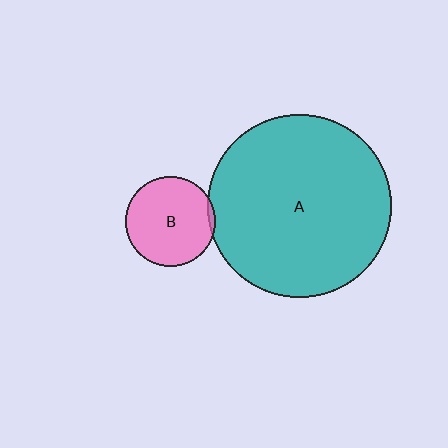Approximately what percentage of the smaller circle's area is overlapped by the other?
Approximately 5%.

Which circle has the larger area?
Circle A (teal).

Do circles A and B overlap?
Yes.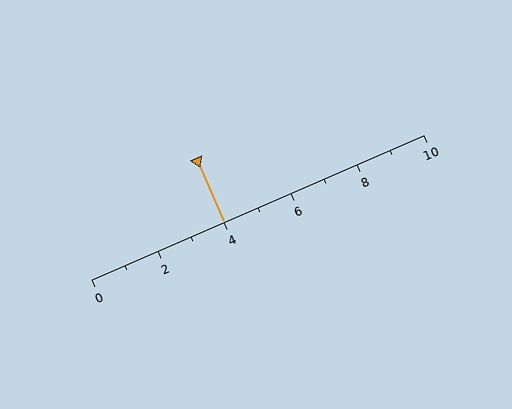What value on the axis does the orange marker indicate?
The marker indicates approximately 4.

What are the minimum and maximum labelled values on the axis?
The axis runs from 0 to 10.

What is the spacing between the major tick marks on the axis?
The major ticks are spaced 2 apart.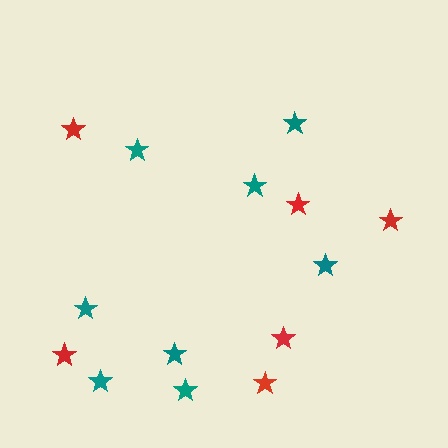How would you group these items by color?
There are 2 groups: one group of teal stars (8) and one group of red stars (6).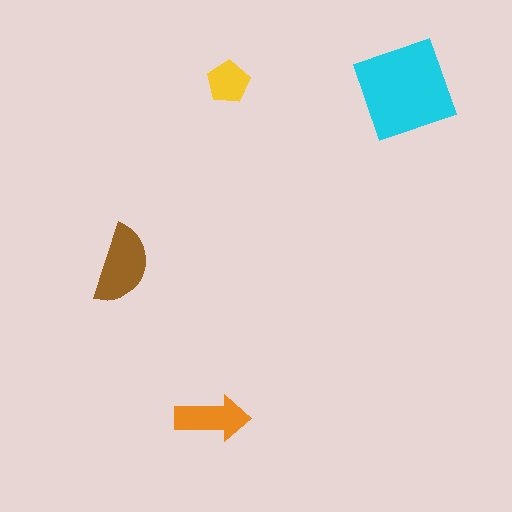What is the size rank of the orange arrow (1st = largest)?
3rd.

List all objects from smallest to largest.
The yellow pentagon, the orange arrow, the brown semicircle, the cyan diamond.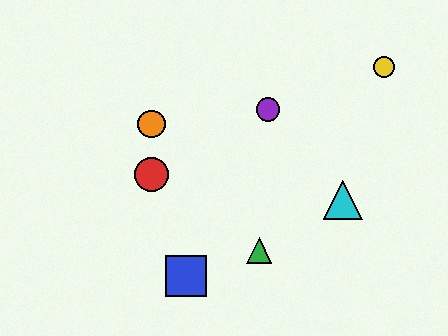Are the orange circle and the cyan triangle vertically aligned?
No, the orange circle is at x≈151 and the cyan triangle is at x≈343.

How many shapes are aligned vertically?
2 shapes (the red circle, the orange circle) are aligned vertically.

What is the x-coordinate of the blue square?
The blue square is at x≈186.